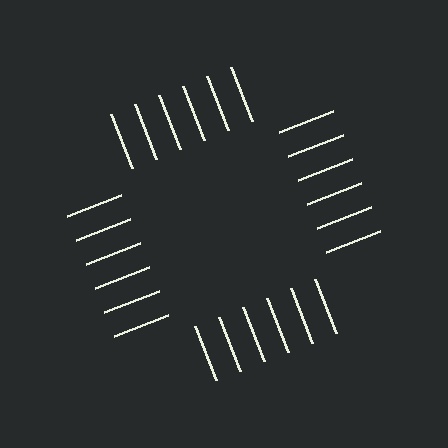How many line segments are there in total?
24 — 6 along each of the 4 edges.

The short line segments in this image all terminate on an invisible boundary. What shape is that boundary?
An illusory square — the line segments terminate on its edges but no continuous stroke is drawn.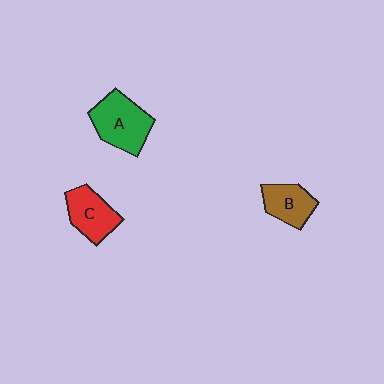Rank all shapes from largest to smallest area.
From largest to smallest: A (green), C (red), B (brown).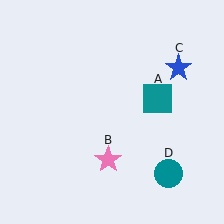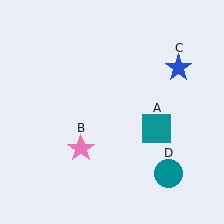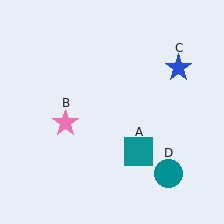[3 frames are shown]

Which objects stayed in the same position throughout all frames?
Blue star (object C) and teal circle (object D) remained stationary.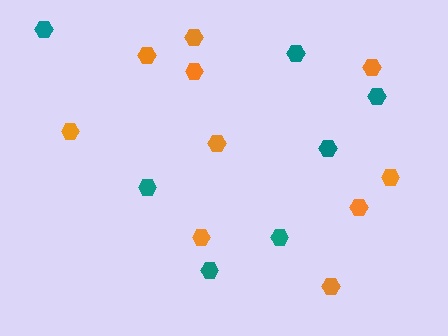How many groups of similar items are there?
There are 2 groups: one group of orange hexagons (10) and one group of teal hexagons (7).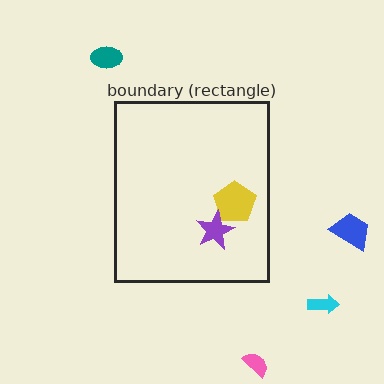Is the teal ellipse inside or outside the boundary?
Outside.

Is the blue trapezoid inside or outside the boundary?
Outside.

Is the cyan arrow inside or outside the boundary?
Outside.